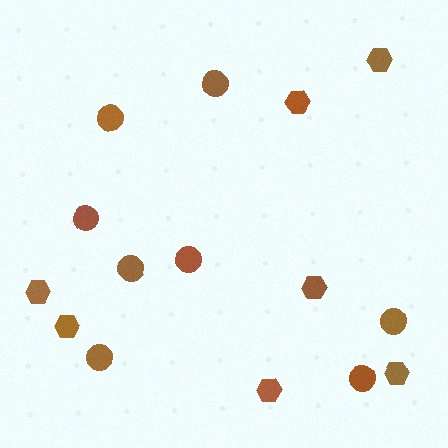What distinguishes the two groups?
There are 2 groups: one group of circles (8) and one group of hexagons (7).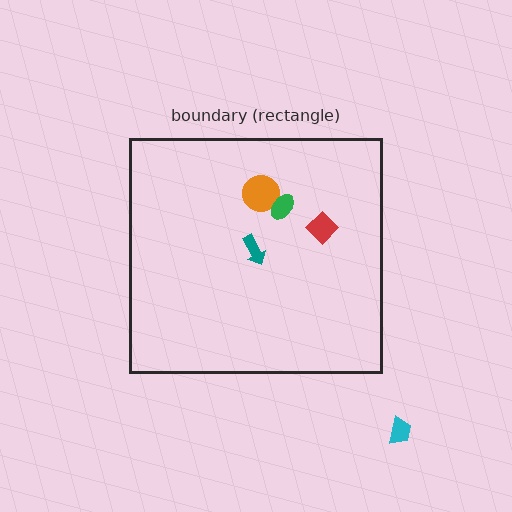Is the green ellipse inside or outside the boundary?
Inside.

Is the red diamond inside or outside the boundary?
Inside.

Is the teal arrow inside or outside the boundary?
Inside.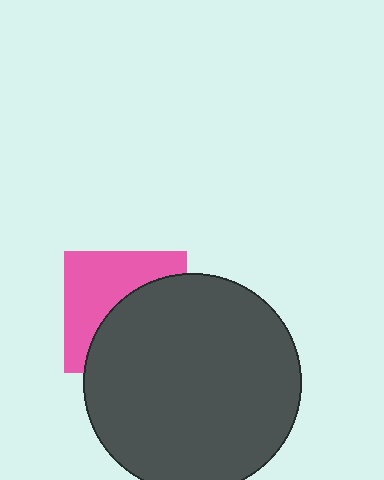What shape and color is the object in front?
The object in front is a dark gray circle.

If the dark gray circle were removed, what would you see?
You would see the complete pink square.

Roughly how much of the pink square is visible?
About half of it is visible (roughly 48%).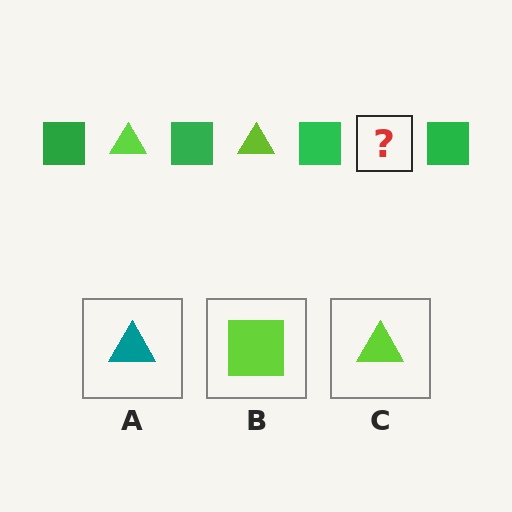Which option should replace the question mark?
Option C.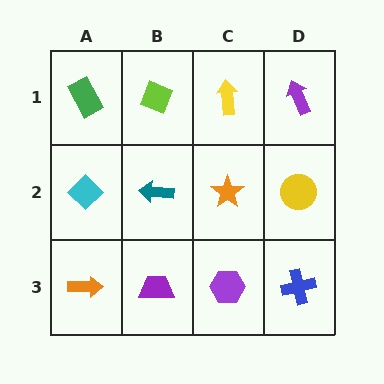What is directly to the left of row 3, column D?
A purple hexagon.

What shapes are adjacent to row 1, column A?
A cyan diamond (row 2, column A), a lime diamond (row 1, column B).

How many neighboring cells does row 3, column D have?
2.